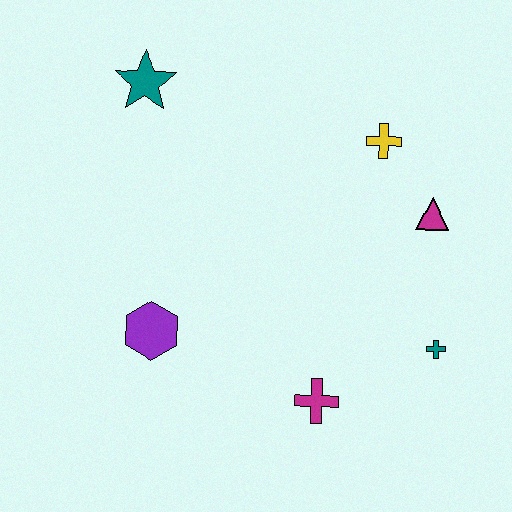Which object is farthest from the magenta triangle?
The teal star is farthest from the magenta triangle.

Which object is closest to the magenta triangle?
The yellow cross is closest to the magenta triangle.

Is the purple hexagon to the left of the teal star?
No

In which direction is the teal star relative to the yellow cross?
The teal star is to the left of the yellow cross.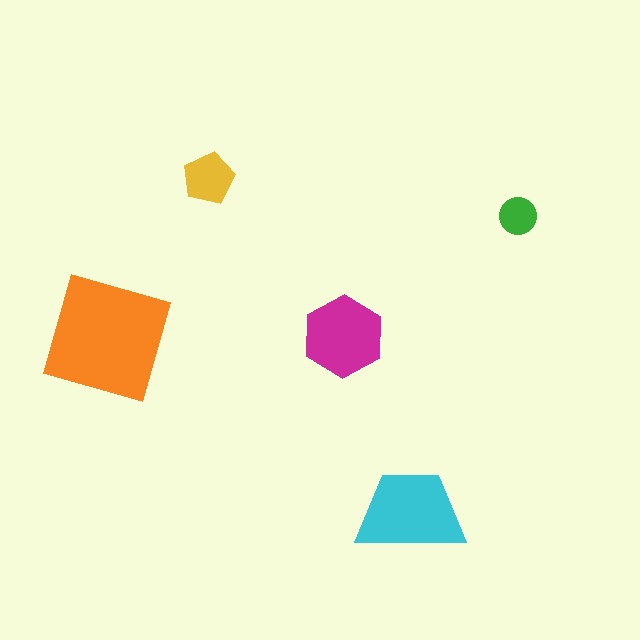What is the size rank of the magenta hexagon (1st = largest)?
3rd.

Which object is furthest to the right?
The green circle is rightmost.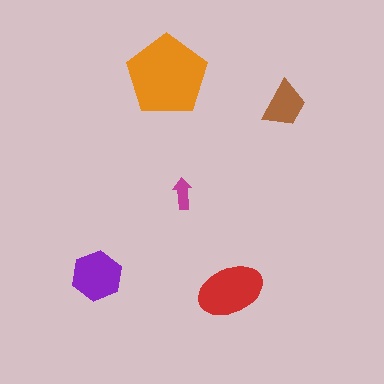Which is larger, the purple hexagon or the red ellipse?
The red ellipse.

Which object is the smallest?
The magenta arrow.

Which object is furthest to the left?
The purple hexagon is leftmost.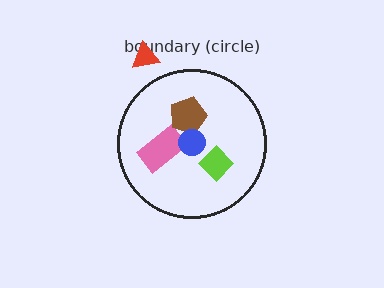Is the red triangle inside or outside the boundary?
Outside.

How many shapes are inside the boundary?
4 inside, 1 outside.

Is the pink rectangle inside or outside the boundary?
Inside.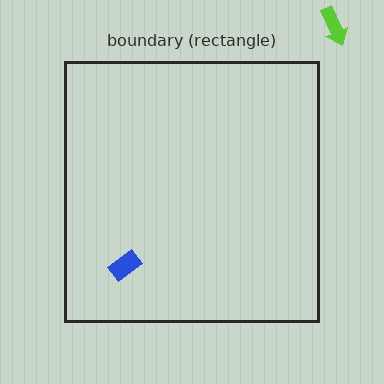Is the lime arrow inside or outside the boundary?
Outside.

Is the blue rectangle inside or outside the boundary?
Inside.